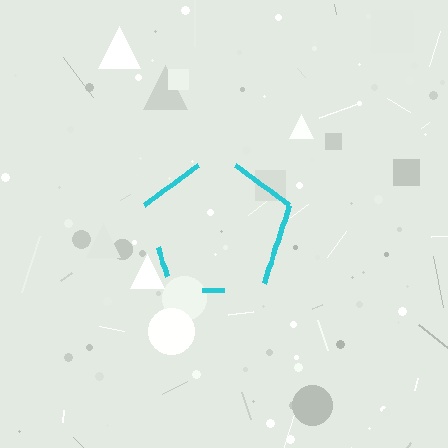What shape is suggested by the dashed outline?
The dashed outline suggests a pentagon.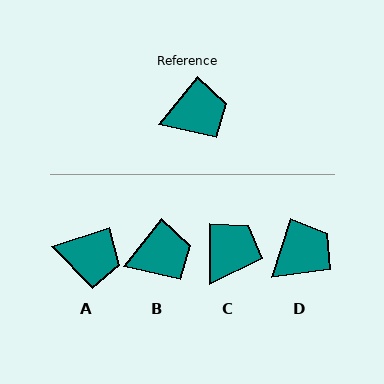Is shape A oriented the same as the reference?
No, it is off by about 34 degrees.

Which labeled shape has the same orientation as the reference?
B.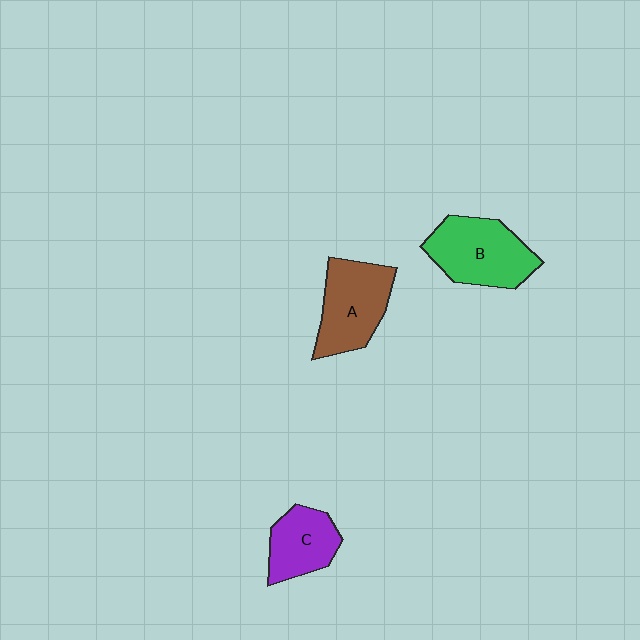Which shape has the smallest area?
Shape C (purple).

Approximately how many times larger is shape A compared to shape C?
Approximately 1.4 times.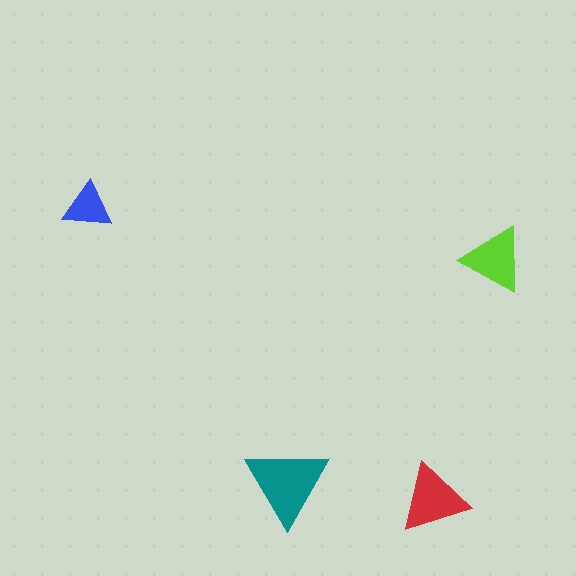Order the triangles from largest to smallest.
the teal one, the red one, the lime one, the blue one.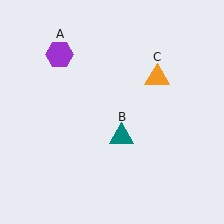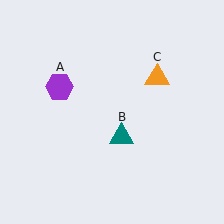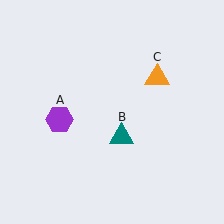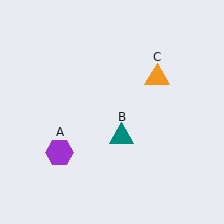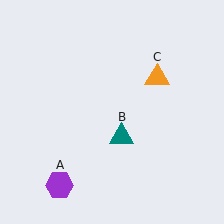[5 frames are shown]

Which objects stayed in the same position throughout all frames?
Teal triangle (object B) and orange triangle (object C) remained stationary.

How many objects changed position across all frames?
1 object changed position: purple hexagon (object A).